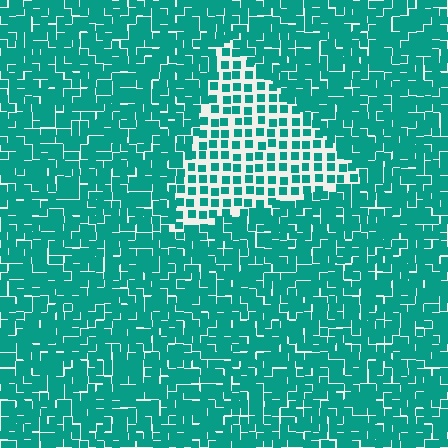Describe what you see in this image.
The image contains small teal elements arranged at two different densities. A triangle-shaped region is visible where the elements are less densely packed than the surrounding area.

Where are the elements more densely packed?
The elements are more densely packed outside the triangle boundary.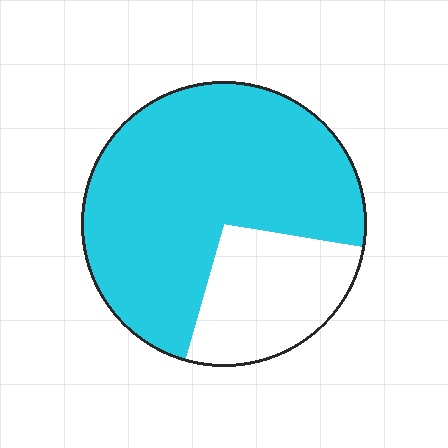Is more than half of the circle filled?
Yes.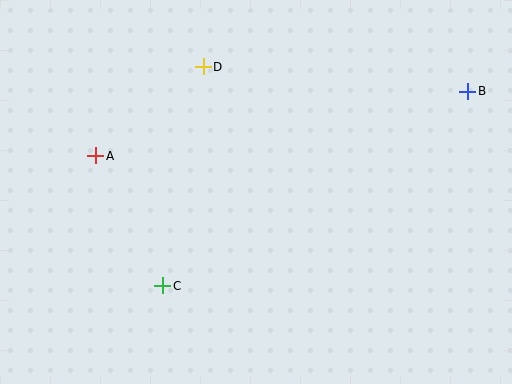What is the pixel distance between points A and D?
The distance between A and D is 140 pixels.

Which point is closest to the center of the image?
Point C at (163, 286) is closest to the center.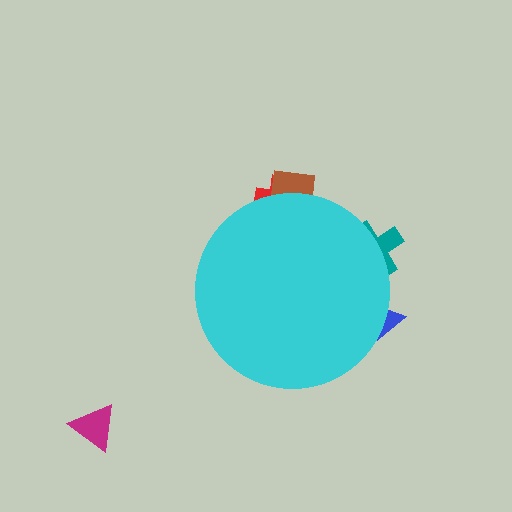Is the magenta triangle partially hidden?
No, the magenta triangle is fully visible.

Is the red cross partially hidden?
Yes, the red cross is partially hidden behind the cyan circle.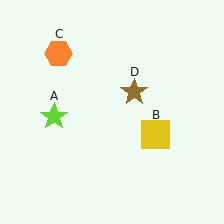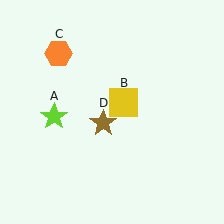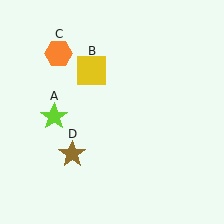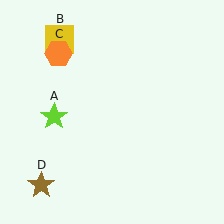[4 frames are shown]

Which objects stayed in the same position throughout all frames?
Lime star (object A) and orange hexagon (object C) remained stationary.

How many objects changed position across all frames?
2 objects changed position: yellow square (object B), brown star (object D).